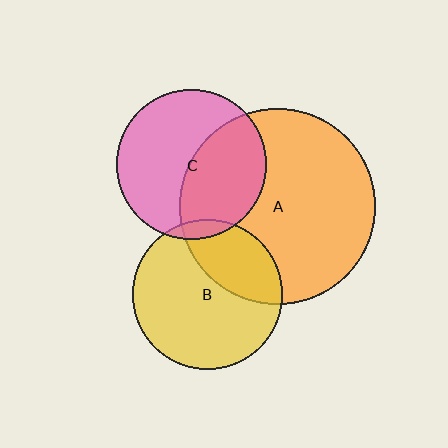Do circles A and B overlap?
Yes.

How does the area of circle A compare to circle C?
Approximately 1.7 times.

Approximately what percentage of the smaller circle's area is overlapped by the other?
Approximately 30%.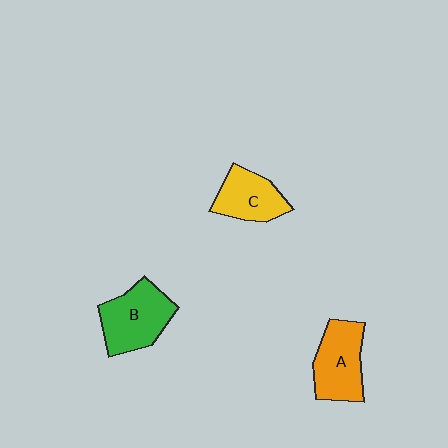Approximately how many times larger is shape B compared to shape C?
Approximately 1.3 times.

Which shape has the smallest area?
Shape C (yellow).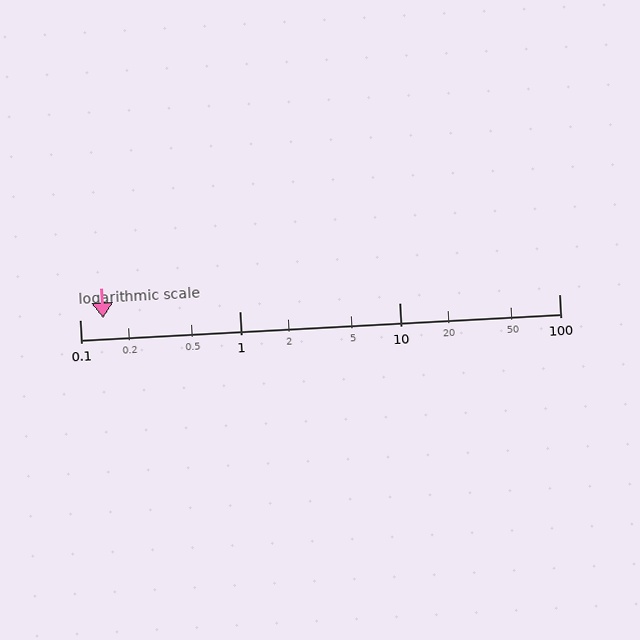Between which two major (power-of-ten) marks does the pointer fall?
The pointer is between 0.1 and 1.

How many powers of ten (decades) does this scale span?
The scale spans 3 decades, from 0.1 to 100.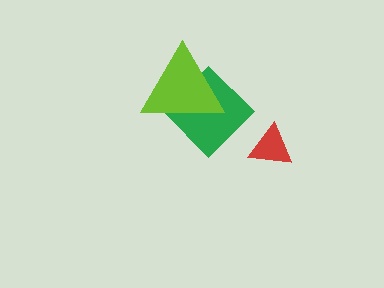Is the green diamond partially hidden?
Yes, it is partially covered by another shape.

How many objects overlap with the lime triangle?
1 object overlaps with the lime triangle.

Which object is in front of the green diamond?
The lime triangle is in front of the green diamond.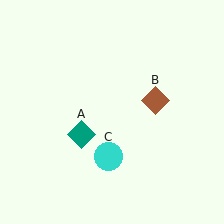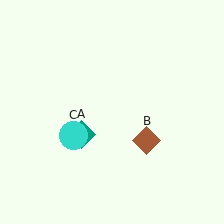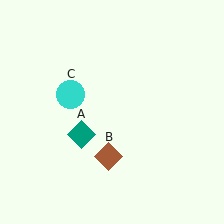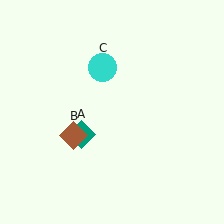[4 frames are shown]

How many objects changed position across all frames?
2 objects changed position: brown diamond (object B), cyan circle (object C).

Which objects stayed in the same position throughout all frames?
Teal diamond (object A) remained stationary.